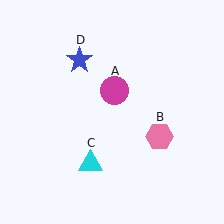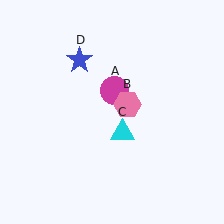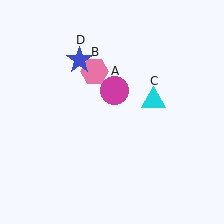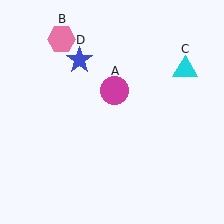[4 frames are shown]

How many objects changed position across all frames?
2 objects changed position: pink hexagon (object B), cyan triangle (object C).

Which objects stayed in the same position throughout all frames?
Magenta circle (object A) and blue star (object D) remained stationary.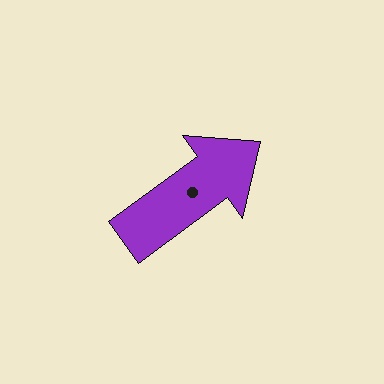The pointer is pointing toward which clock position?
Roughly 2 o'clock.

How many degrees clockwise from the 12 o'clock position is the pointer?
Approximately 54 degrees.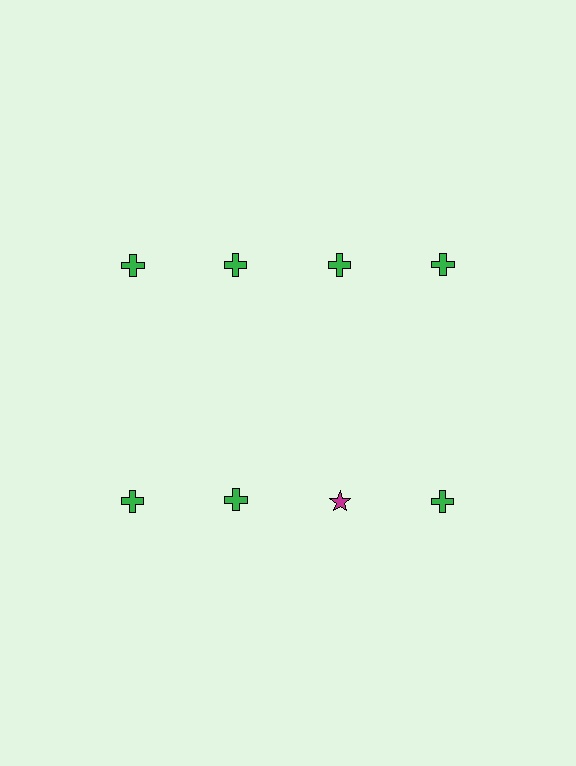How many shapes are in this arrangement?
There are 8 shapes arranged in a grid pattern.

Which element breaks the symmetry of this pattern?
The magenta star in the second row, center column breaks the symmetry. All other shapes are green crosses.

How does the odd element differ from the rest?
It differs in both color (magenta instead of green) and shape (star instead of cross).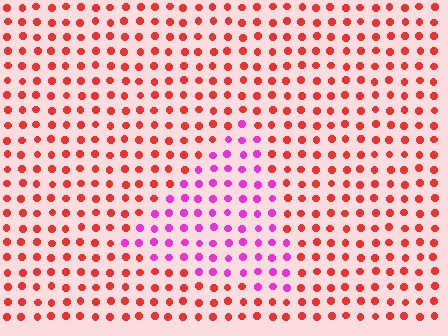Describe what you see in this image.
The image is filled with small red elements in a uniform arrangement. A triangle-shaped region is visible where the elements are tinted to a slightly different hue, forming a subtle color boundary.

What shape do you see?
I see a triangle.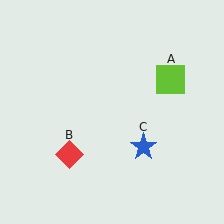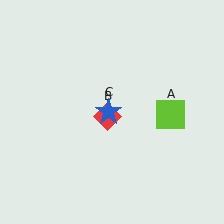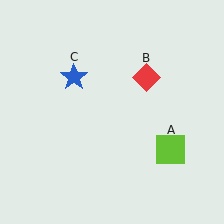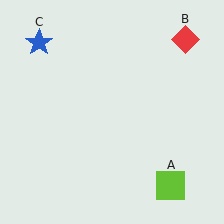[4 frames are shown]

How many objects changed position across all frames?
3 objects changed position: lime square (object A), red diamond (object B), blue star (object C).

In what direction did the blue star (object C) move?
The blue star (object C) moved up and to the left.